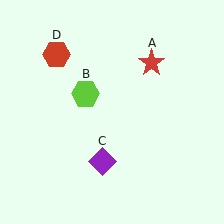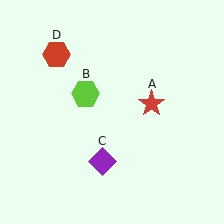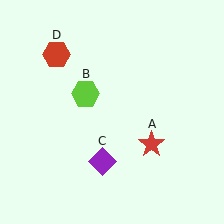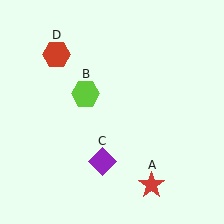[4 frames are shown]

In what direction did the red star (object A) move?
The red star (object A) moved down.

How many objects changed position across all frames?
1 object changed position: red star (object A).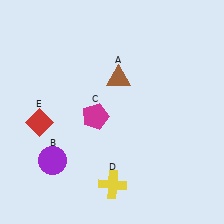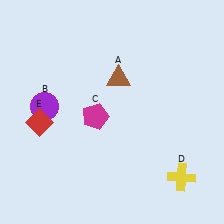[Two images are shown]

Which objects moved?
The objects that moved are: the purple circle (B), the yellow cross (D).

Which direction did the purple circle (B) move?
The purple circle (B) moved up.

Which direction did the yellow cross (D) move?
The yellow cross (D) moved right.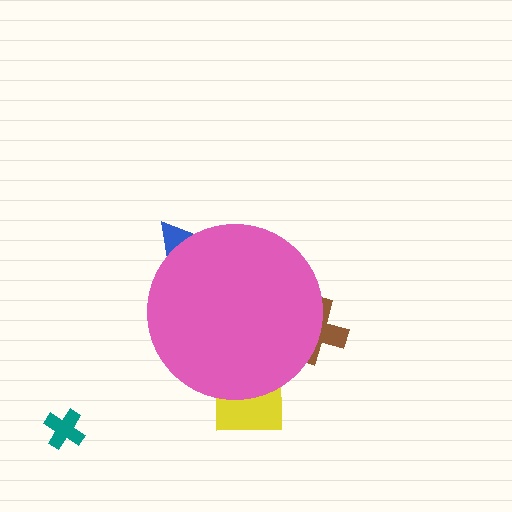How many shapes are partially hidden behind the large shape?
3 shapes are partially hidden.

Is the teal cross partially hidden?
No, the teal cross is fully visible.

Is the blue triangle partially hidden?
Yes, the blue triangle is partially hidden behind the pink circle.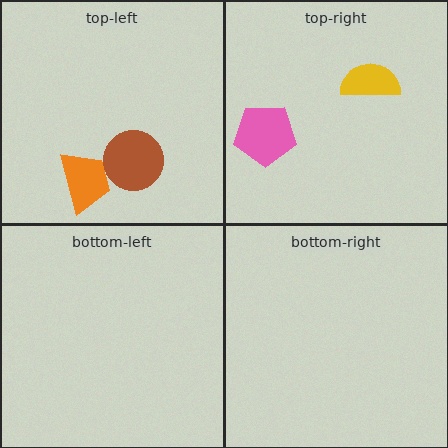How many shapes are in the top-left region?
2.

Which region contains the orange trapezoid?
The top-left region.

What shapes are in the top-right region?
The yellow semicircle, the pink pentagon.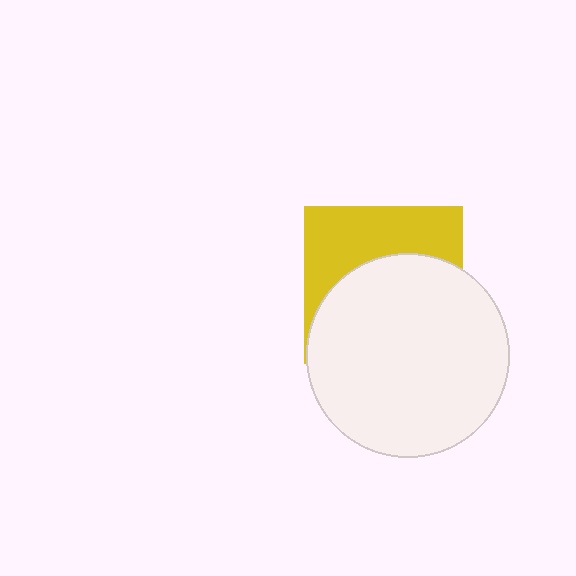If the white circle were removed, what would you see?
You would see the complete yellow square.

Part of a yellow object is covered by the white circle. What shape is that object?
It is a square.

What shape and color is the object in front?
The object in front is a white circle.